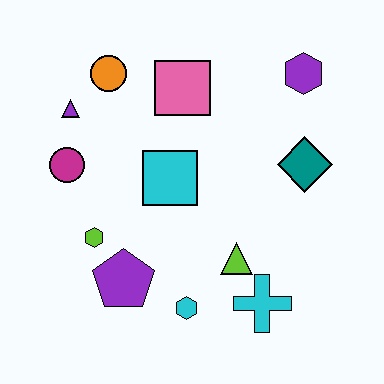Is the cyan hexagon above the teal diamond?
No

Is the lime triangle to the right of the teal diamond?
No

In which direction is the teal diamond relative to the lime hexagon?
The teal diamond is to the right of the lime hexagon.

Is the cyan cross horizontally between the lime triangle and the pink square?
No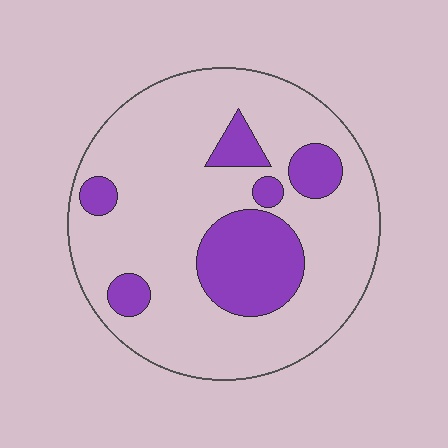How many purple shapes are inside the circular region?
6.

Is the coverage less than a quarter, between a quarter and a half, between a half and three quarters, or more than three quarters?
Less than a quarter.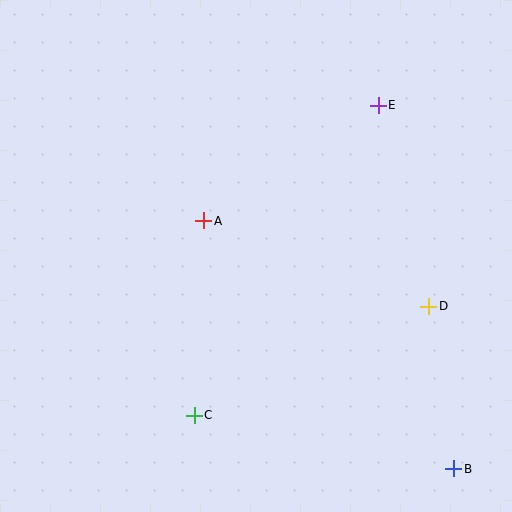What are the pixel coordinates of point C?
Point C is at (194, 415).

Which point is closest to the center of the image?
Point A at (204, 221) is closest to the center.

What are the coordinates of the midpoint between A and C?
The midpoint between A and C is at (199, 318).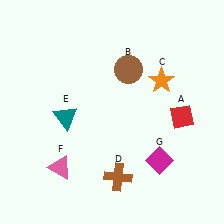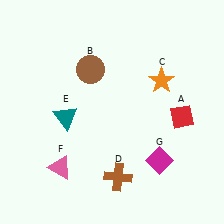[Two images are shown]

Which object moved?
The brown circle (B) moved left.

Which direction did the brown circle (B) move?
The brown circle (B) moved left.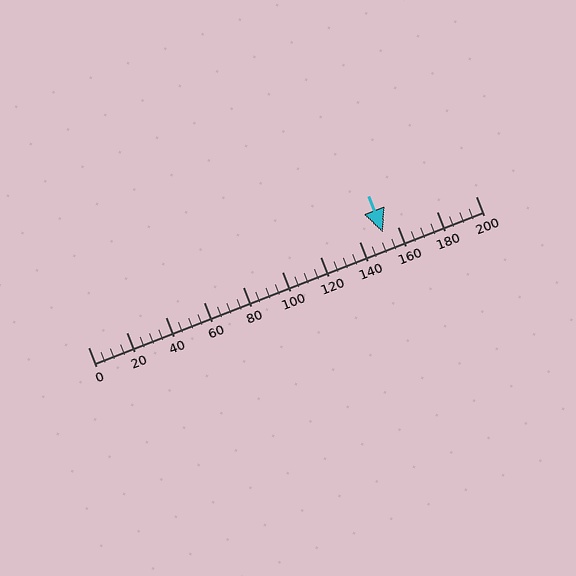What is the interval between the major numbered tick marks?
The major tick marks are spaced 20 units apart.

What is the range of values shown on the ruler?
The ruler shows values from 0 to 200.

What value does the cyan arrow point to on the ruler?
The cyan arrow points to approximately 152.